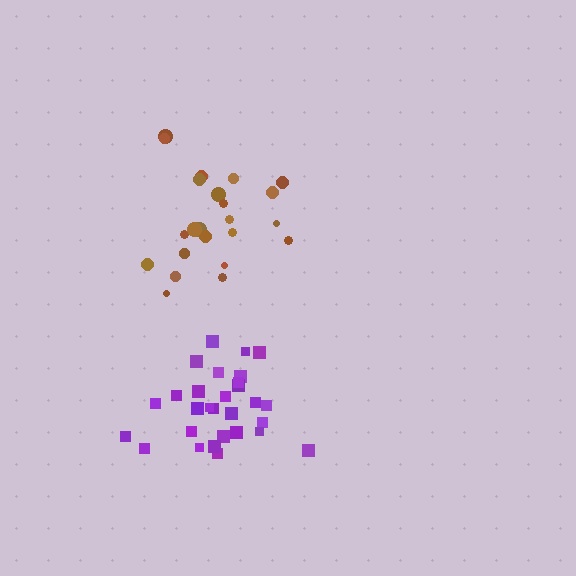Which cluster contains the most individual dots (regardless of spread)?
Purple (29).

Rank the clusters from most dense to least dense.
purple, brown.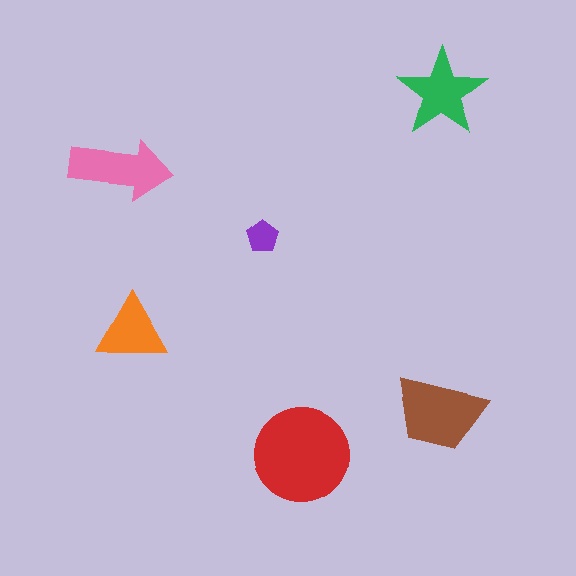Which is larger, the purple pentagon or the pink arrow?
The pink arrow.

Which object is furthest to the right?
The brown trapezoid is rightmost.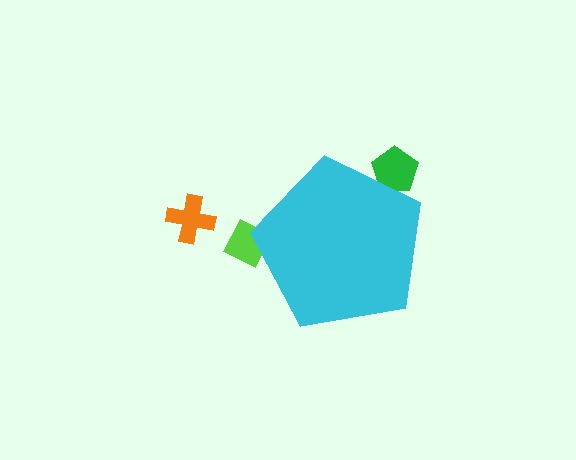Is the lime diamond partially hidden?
Yes, the lime diamond is partially hidden behind the cyan pentagon.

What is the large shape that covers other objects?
A cyan pentagon.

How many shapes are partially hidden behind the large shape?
2 shapes are partially hidden.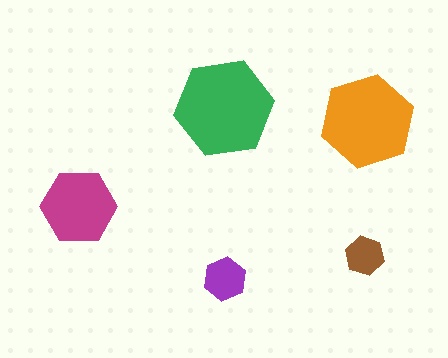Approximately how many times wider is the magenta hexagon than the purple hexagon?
About 1.5 times wider.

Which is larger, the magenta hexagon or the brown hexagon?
The magenta one.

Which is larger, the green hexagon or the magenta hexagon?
The green one.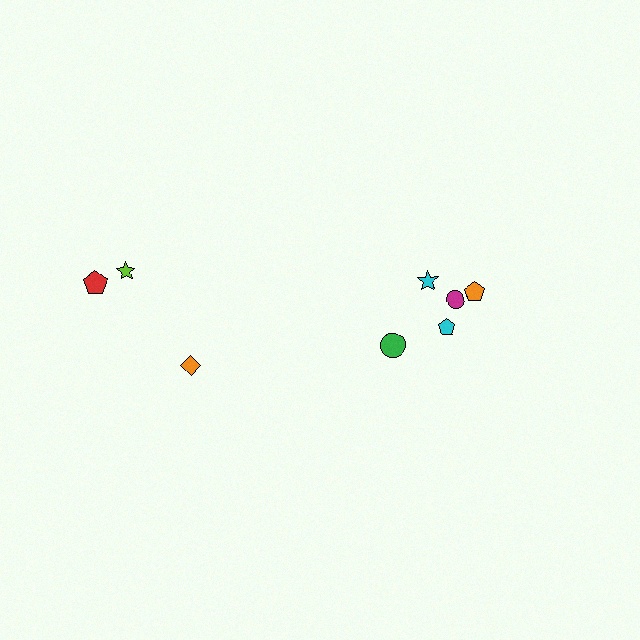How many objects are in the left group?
There are 3 objects.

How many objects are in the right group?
There are 5 objects.